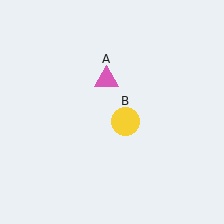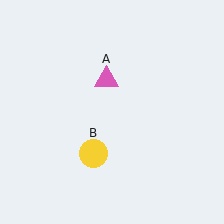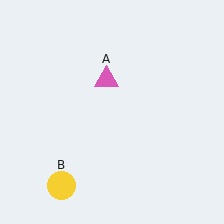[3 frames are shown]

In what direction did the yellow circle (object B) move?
The yellow circle (object B) moved down and to the left.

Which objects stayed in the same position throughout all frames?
Pink triangle (object A) remained stationary.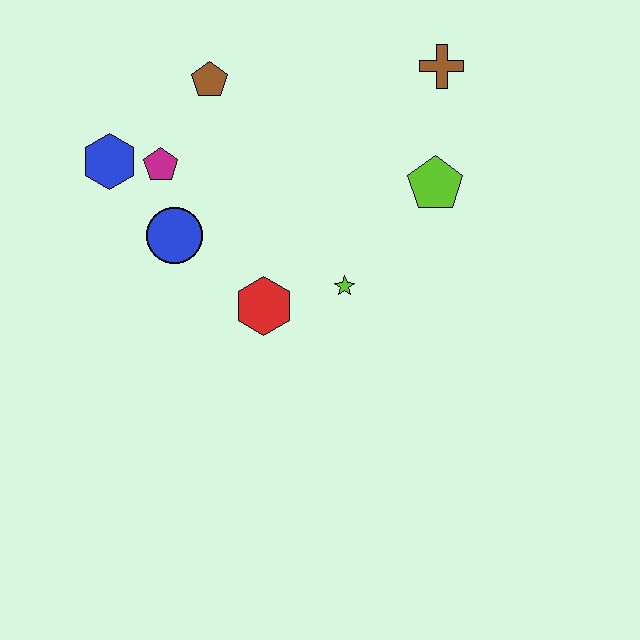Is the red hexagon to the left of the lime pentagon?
Yes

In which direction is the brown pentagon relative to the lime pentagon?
The brown pentagon is to the left of the lime pentagon.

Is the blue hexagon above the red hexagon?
Yes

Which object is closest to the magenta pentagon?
The blue hexagon is closest to the magenta pentagon.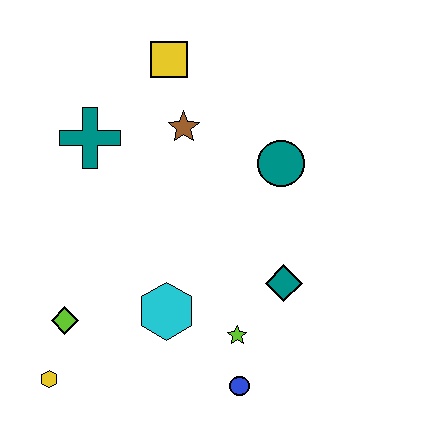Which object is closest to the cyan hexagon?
The lime star is closest to the cyan hexagon.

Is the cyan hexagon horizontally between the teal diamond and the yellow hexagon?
Yes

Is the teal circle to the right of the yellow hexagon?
Yes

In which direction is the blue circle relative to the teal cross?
The blue circle is below the teal cross.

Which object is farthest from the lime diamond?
The yellow square is farthest from the lime diamond.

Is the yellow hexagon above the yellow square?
No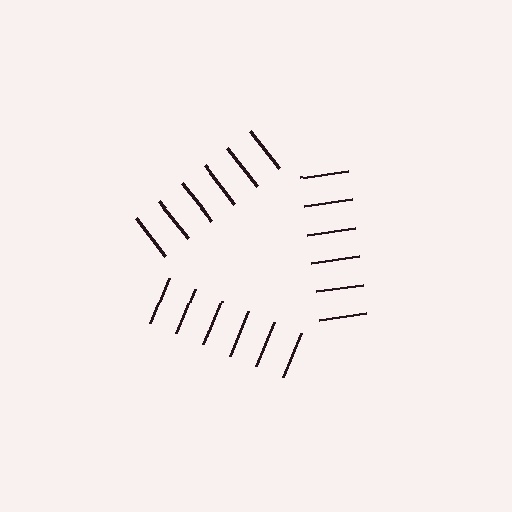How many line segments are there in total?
18 — 6 along each of the 3 edges.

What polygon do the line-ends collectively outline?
An illusory triangle — the line segments terminate on its edges but no continuous stroke is drawn.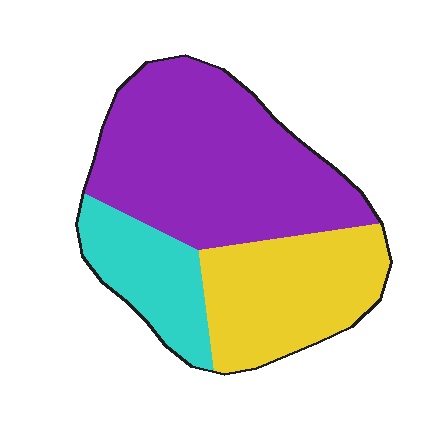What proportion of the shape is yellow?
Yellow takes up between a sixth and a third of the shape.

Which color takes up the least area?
Cyan, at roughly 20%.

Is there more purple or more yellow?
Purple.